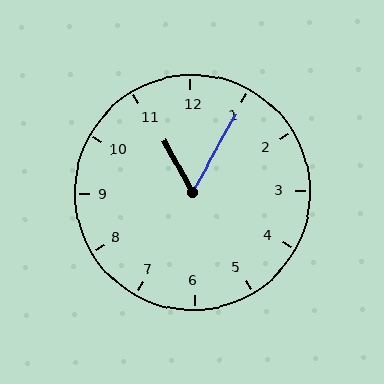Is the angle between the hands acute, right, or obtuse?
It is acute.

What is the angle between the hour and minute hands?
Approximately 58 degrees.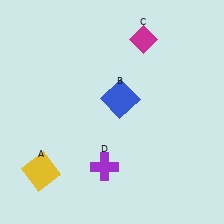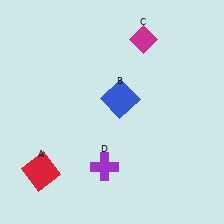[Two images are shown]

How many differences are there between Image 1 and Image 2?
There is 1 difference between the two images.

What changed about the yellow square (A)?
In Image 1, A is yellow. In Image 2, it changed to red.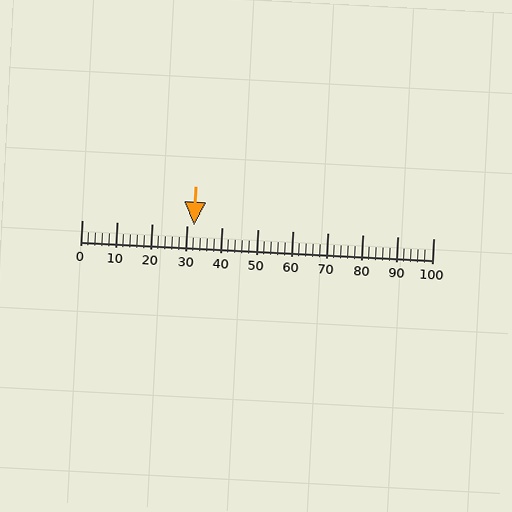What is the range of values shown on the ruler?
The ruler shows values from 0 to 100.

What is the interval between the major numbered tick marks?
The major tick marks are spaced 10 units apart.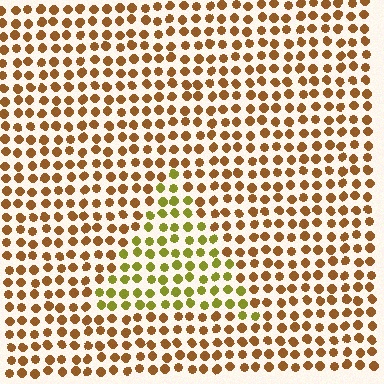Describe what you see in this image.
The image is filled with small brown elements in a uniform arrangement. A triangle-shaped region is visible where the elements are tinted to a slightly different hue, forming a subtle color boundary.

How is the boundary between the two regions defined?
The boundary is defined purely by a slight shift in hue (about 40 degrees). Spacing, size, and orientation are identical on both sides.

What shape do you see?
I see a triangle.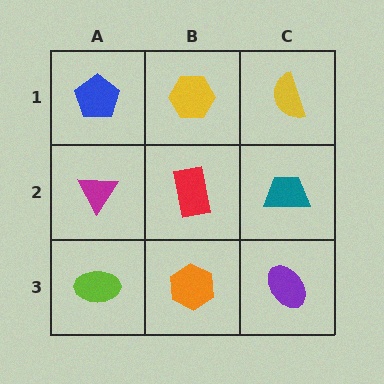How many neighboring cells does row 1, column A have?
2.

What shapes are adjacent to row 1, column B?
A red rectangle (row 2, column B), a blue pentagon (row 1, column A), a yellow semicircle (row 1, column C).